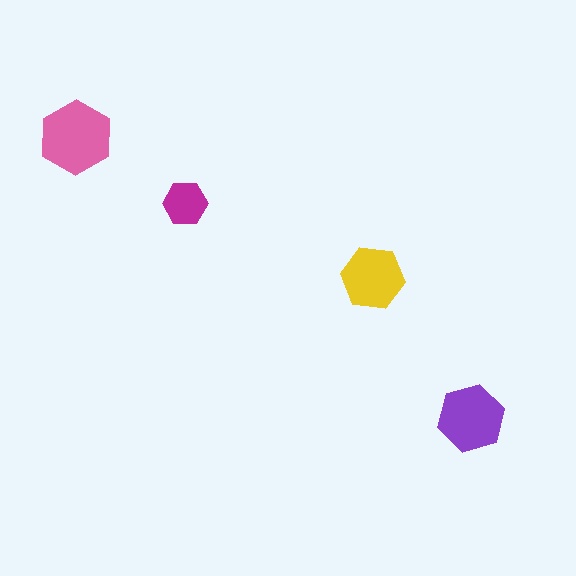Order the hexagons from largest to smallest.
the pink one, the purple one, the yellow one, the magenta one.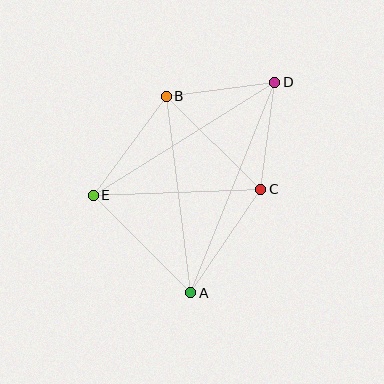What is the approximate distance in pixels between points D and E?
The distance between D and E is approximately 214 pixels.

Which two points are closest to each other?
Points C and D are closest to each other.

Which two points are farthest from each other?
Points A and D are farthest from each other.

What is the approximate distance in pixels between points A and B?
The distance between A and B is approximately 198 pixels.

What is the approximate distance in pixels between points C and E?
The distance between C and E is approximately 167 pixels.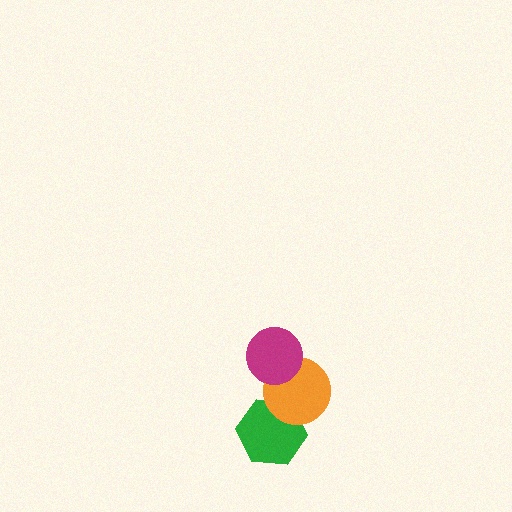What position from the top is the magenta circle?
The magenta circle is 1st from the top.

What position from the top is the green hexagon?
The green hexagon is 3rd from the top.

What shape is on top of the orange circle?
The magenta circle is on top of the orange circle.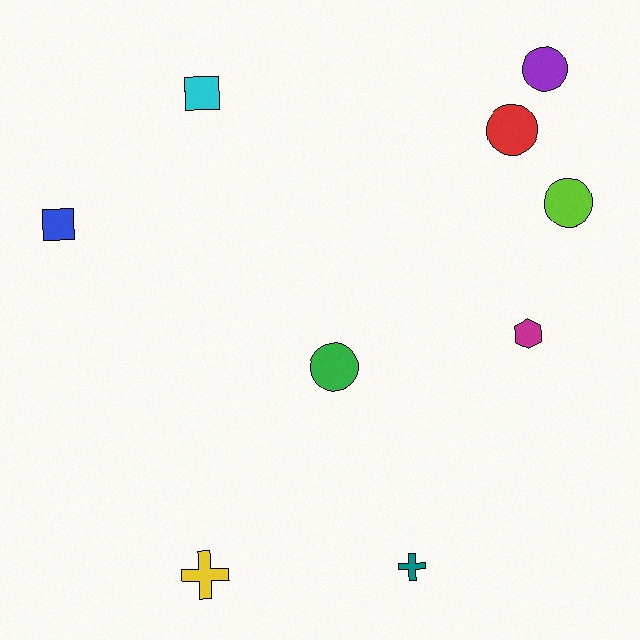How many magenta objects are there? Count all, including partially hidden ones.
There is 1 magenta object.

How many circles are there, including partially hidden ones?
There are 4 circles.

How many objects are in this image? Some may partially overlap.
There are 9 objects.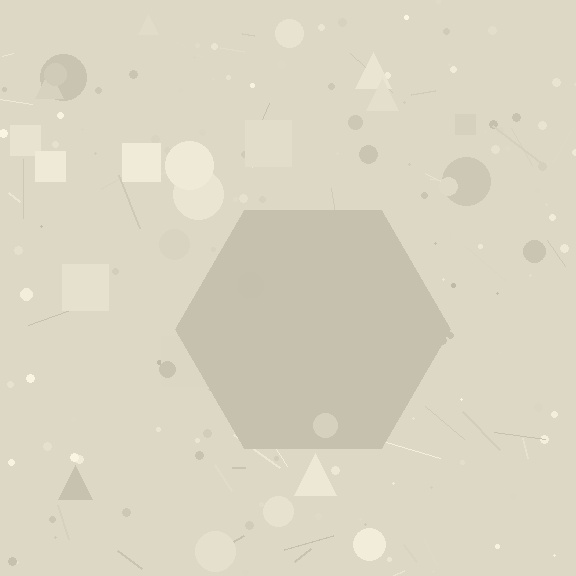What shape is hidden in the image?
A hexagon is hidden in the image.